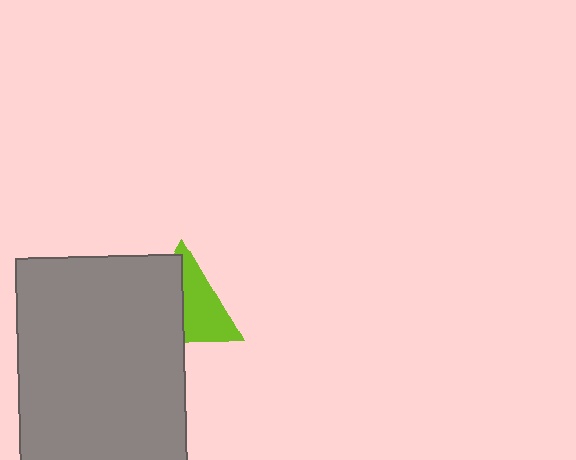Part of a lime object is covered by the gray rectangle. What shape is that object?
It is a triangle.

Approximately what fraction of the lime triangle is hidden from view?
Roughly 48% of the lime triangle is hidden behind the gray rectangle.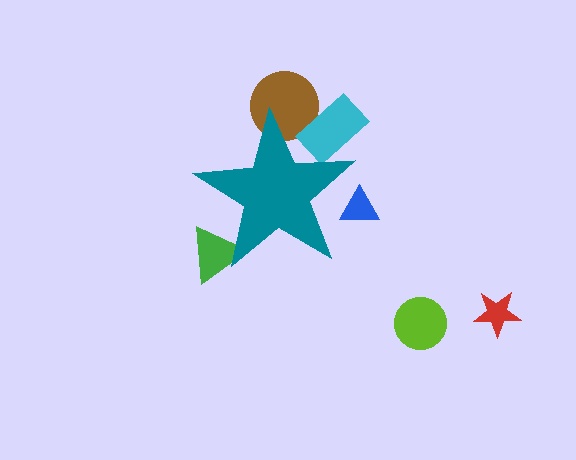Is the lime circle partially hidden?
No, the lime circle is fully visible.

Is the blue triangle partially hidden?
Yes, the blue triangle is partially hidden behind the teal star.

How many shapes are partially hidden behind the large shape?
4 shapes are partially hidden.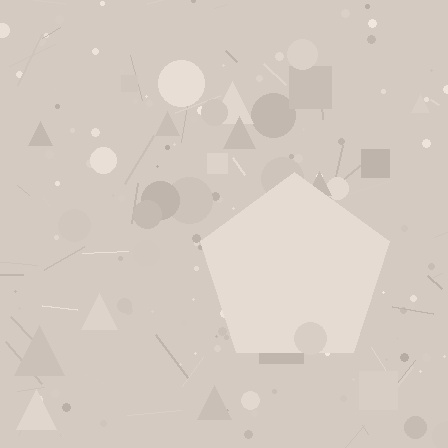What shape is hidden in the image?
A pentagon is hidden in the image.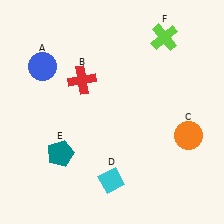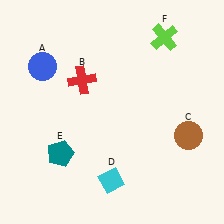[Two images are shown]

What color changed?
The circle (C) changed from orange in Image 1 to brown in Image 2.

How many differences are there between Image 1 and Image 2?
There is 1 difference between the two images.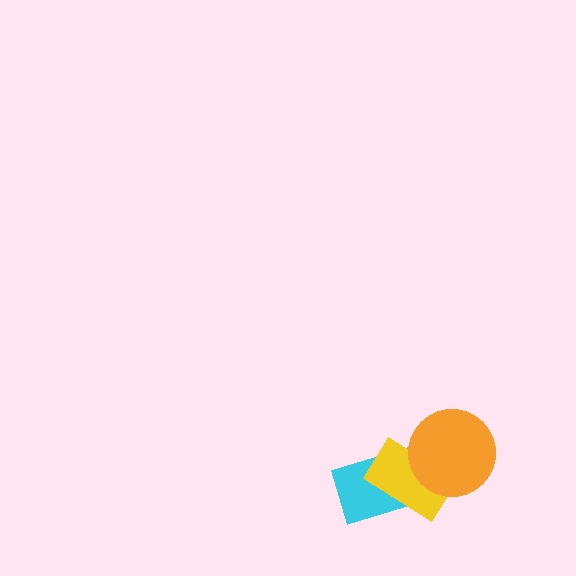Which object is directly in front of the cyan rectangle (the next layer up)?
The yellow rectangle is directly in front of the cyan rectangle.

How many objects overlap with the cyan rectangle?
2 objects overlap with the cyan rectangle.